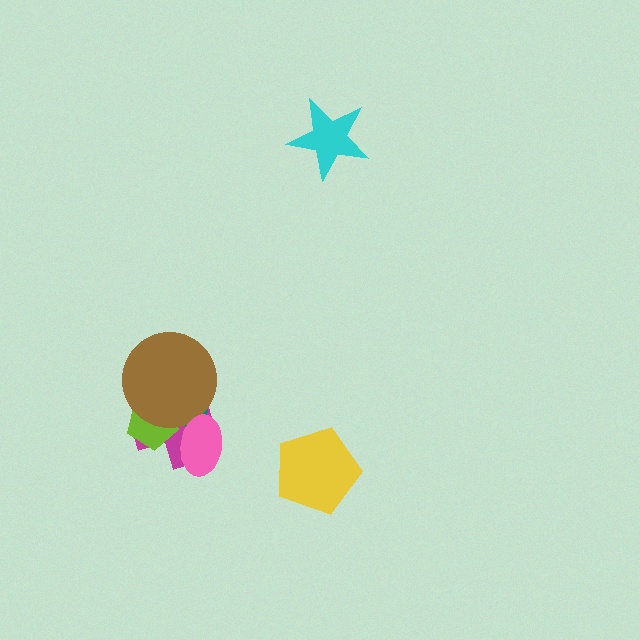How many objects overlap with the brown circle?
3 objects overlap with the brown circle.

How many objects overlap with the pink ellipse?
2 objects overlap with the pink ellipse.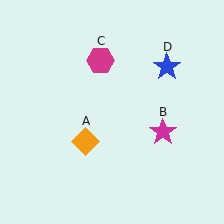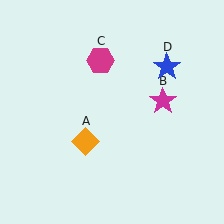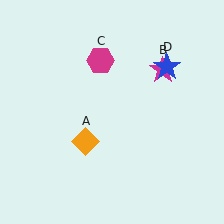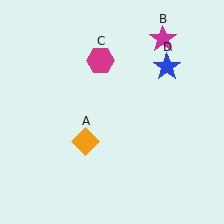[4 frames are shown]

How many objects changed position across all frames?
1 object changed position: magenta star (object B).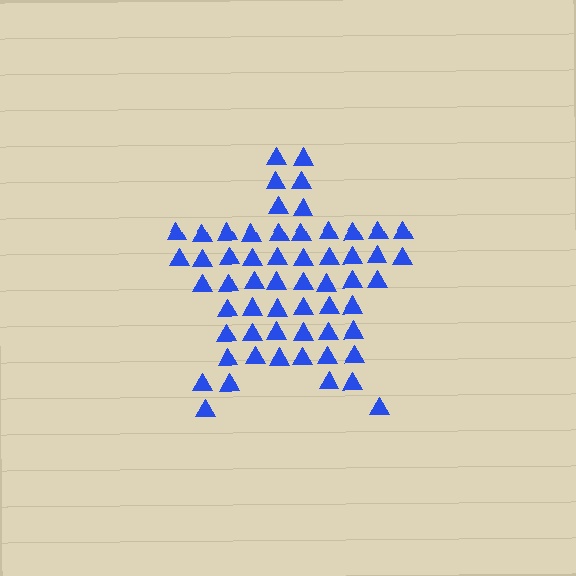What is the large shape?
The large shape is a star.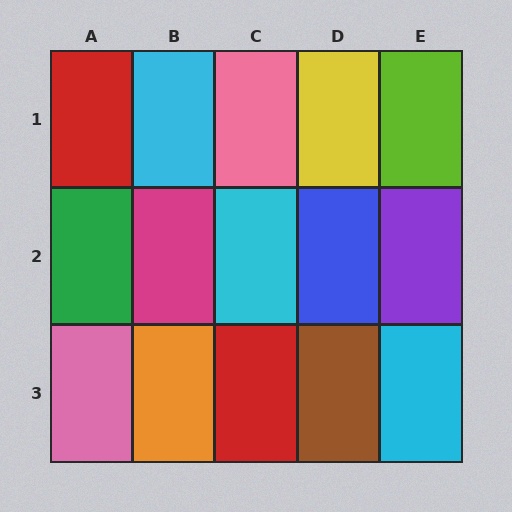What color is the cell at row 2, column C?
Cyan.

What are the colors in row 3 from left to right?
Pink, orange, red, brown, cyan.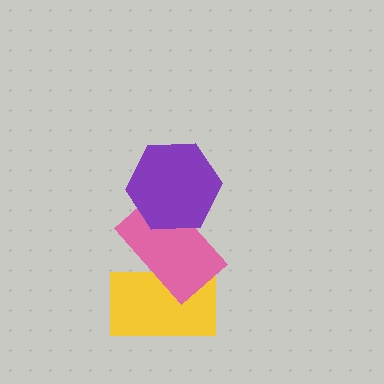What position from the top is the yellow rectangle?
The yellow rectangle is 3rd from the top.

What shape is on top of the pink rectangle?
The purple hexagon is on top of the pink rectangle.